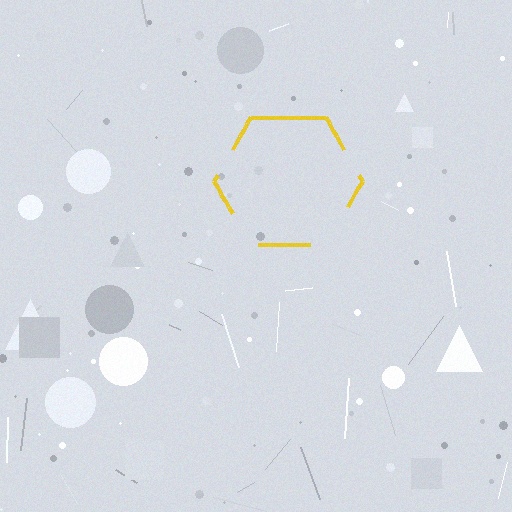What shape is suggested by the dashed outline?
The dashed outline suggests a hexagon.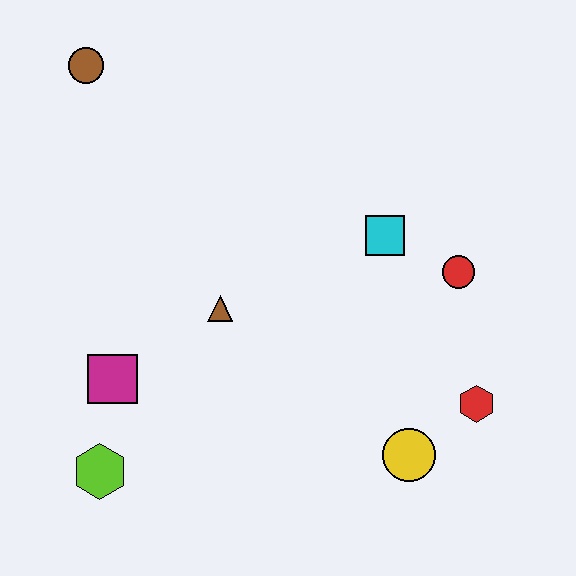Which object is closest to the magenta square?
The lime hexagon is closest to the magenta square.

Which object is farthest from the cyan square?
The lime hexagon is farthest from the cyan square.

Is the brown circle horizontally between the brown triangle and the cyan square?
No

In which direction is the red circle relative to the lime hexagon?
The red circle is to the right of the lime hexagon.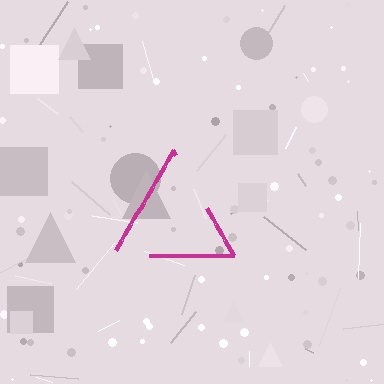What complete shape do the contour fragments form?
The contour fragments form a triangle.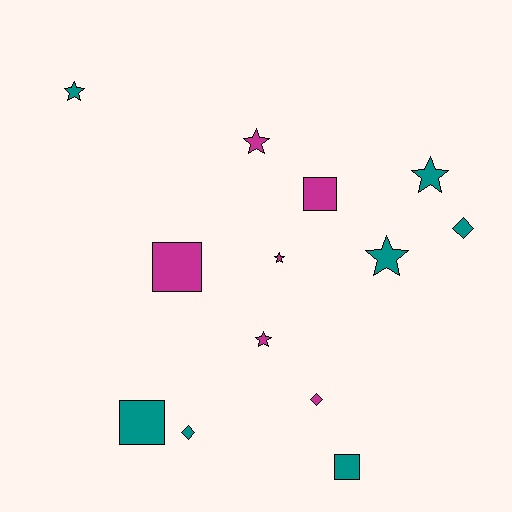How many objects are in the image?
There are 13 objects.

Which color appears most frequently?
Teal, with 7 objects.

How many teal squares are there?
There are 2 teal squares.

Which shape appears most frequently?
Star, with 6 objects.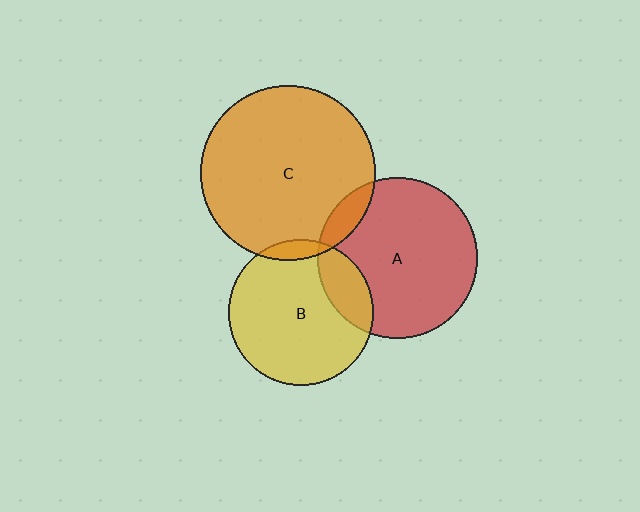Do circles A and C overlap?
Yes.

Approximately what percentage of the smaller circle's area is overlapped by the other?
Approximately 10%.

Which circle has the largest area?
Circle C (orange).